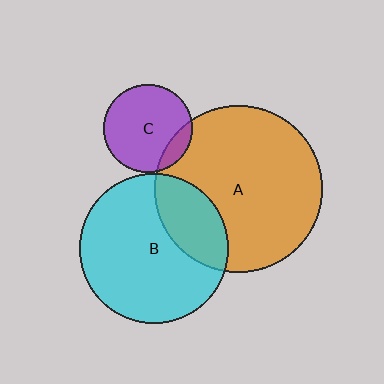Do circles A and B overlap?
Yes.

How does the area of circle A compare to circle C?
Approximately 3.6 times.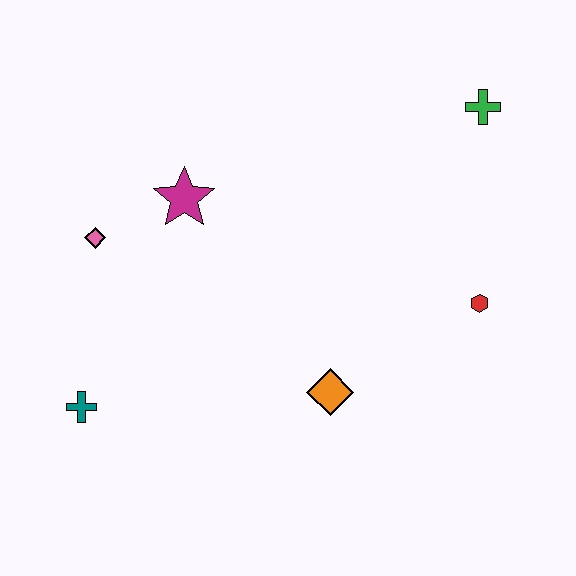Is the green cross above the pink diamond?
Yes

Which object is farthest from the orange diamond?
The green cross is farthest from the orange diamond.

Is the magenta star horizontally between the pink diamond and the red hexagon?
Yes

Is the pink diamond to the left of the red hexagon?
Yes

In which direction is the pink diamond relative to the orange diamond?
The pink diamond is to the left of the orange diamond.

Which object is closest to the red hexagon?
The orange diamond is closest to the red hexagon.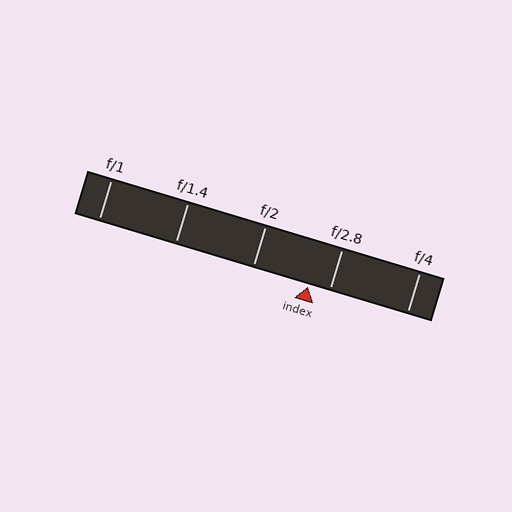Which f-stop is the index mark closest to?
The index mark is closest to f/2.8.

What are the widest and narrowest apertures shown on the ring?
The widest aperture shown is f/1 and the narrowest is f/4.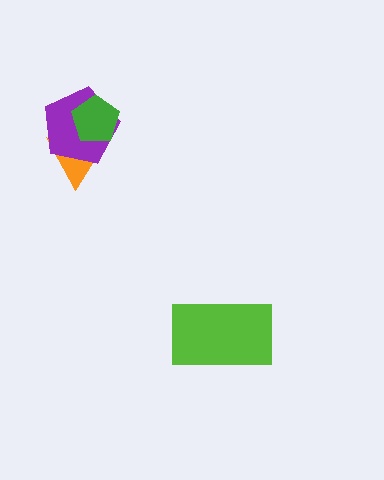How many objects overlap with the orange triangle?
2 objects overlap with the orange triangle.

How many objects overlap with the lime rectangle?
0 objects overlap with the lime rectangle.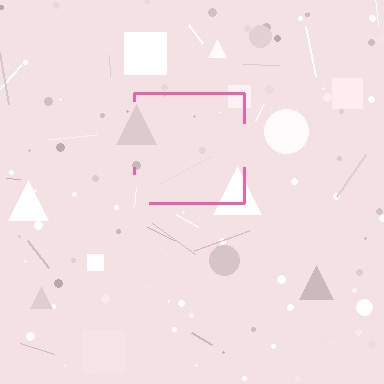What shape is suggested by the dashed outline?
The dashed outline suggests a square.